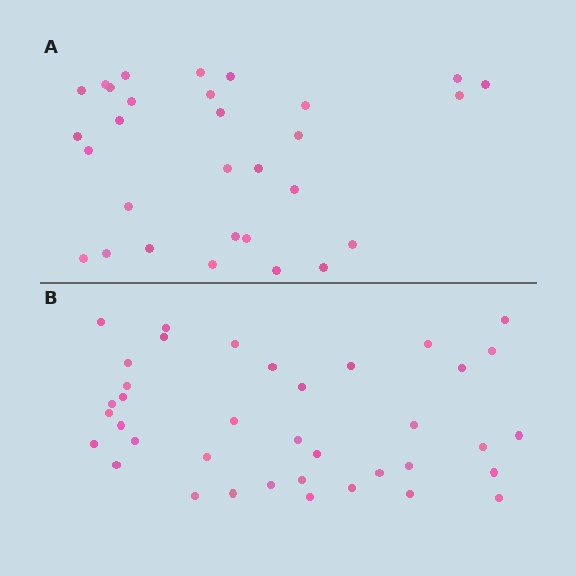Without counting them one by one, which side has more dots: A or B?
Region B (the bottom region) has more dots.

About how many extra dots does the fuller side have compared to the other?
Region B has roughly 8 or so more dots than region A.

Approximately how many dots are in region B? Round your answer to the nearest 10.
About 40 dots. (The exact count is 38, which rounds to 40.)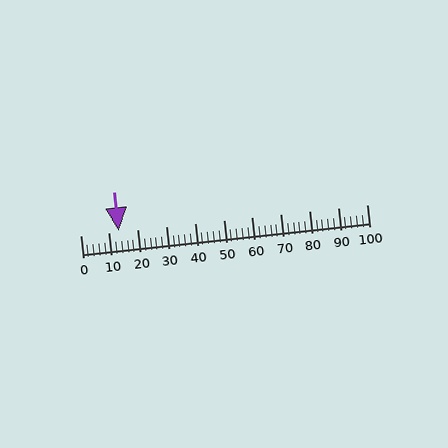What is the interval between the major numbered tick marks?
The major tick marks are spaced 10 units apart.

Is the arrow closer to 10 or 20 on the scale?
The arrow is closer to 10.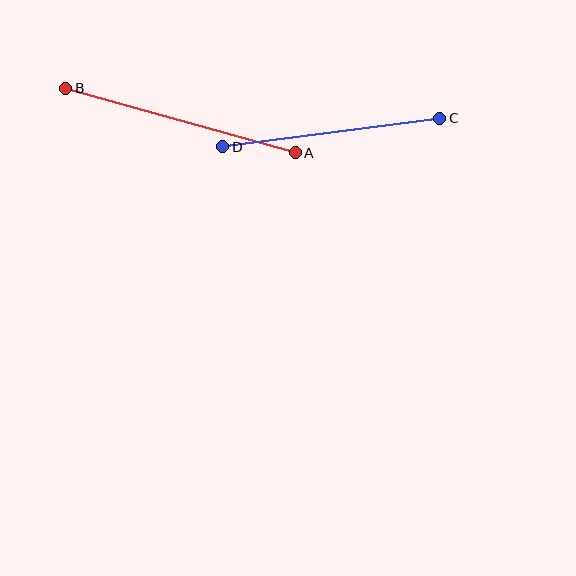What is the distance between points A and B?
The distance is approximately 239 pixels.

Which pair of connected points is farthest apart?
Points A and B are farthest apart.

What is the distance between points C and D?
The distance is approximately 219 pixels.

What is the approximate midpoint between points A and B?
The midpoint is at approximately (180, 121) pixels.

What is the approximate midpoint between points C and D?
The midpoint is at approximately (331, 133) pixels.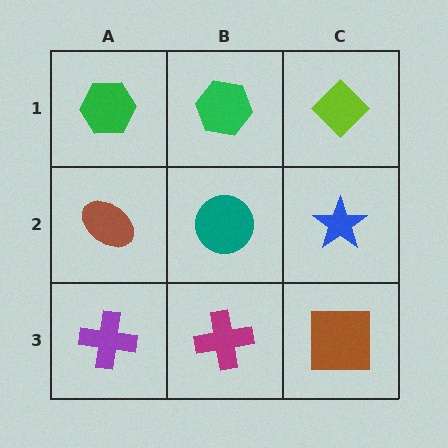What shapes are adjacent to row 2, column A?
A green hexagon (row 1, column A), a purple cross (row 3, column A), a teal circle (row 2, column B).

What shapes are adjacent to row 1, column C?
A blue star (row 2, column C), a green hexagon (row 1, column B).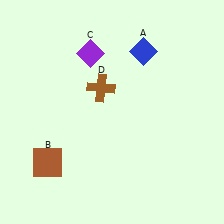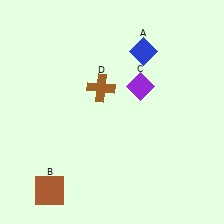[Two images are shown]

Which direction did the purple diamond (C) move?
The purple diamond (C) moved right.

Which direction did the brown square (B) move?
The brown square (B) moved down.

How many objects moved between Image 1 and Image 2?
2 objects moved between the two images.